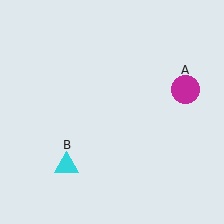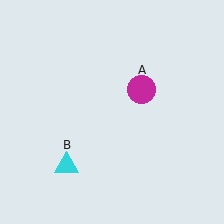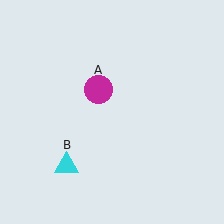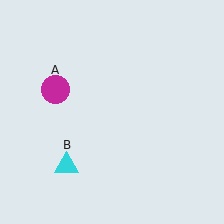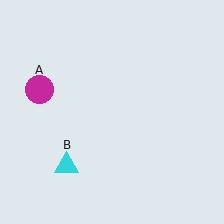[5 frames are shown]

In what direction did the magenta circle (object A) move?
The magenta circle (object A) moved left.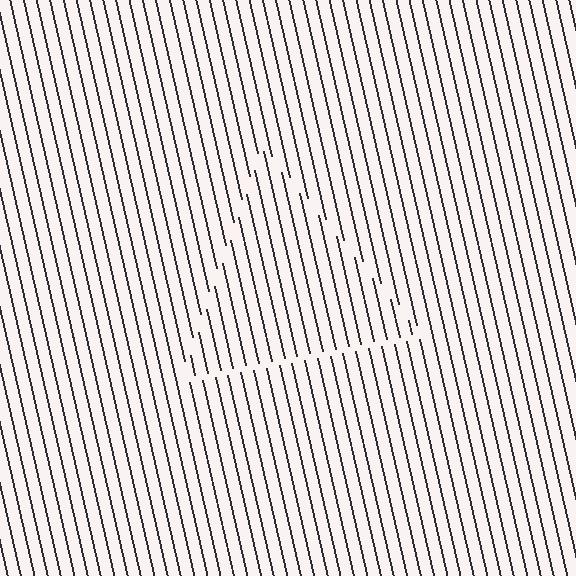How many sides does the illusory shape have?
3 sides — the line-ends trace a triangle.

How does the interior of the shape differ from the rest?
The interior of the shape contains the same grating, shifted by half a period — the contour is defined by the phase discontinuity where line-ends from the inner and outer gratings abut.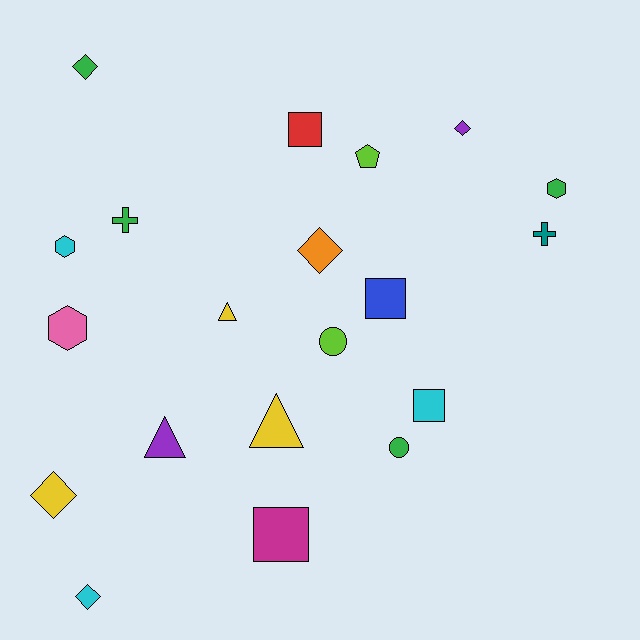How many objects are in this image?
There are 20 objects.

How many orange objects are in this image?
There is 1 orange object.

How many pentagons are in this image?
There is 1 pentagon.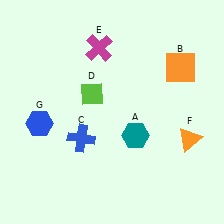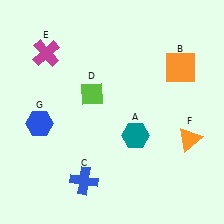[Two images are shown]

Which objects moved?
The objects that moved are: the blue cross (C), the magenta cross (E).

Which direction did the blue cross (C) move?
The blue cross (C) moved down.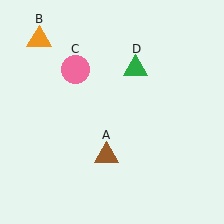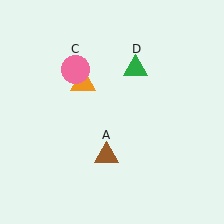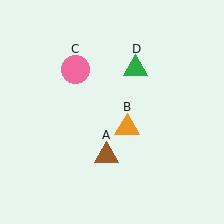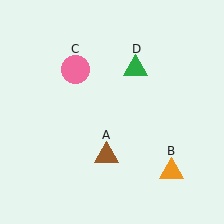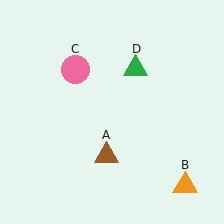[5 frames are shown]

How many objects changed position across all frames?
1 object changed position: orange triangle (object B).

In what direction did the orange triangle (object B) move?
The orange triangle (object B) moved down and to the right.